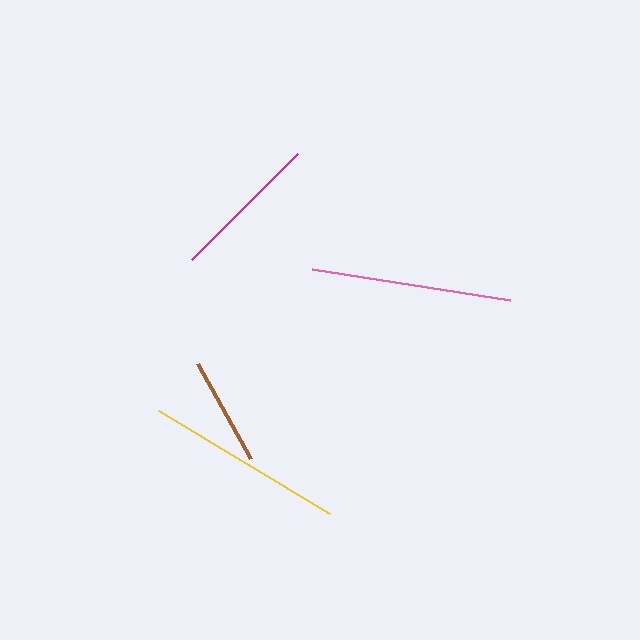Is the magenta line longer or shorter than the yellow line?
The yellow line is longer than the magenta line.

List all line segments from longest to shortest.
From longest to shortest: pink, yellow, magenta, brown.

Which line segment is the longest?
The pink line is the longest at approximately 201 pixels.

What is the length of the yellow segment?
The yellow segment is approximately 199 pixels long.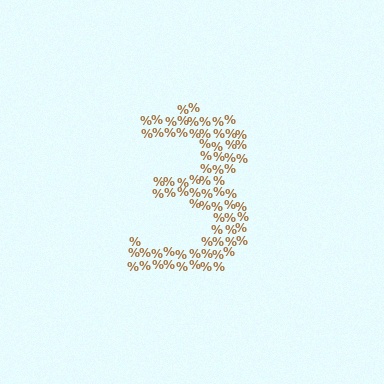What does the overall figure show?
The overall figure shows the digit 3.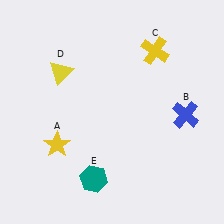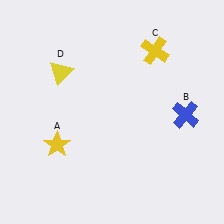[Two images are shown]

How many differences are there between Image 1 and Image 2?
There is 1 difference between the two images.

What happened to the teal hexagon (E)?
The teal hexagon (E) was removed in Image 2. It was in the bottom-left area of Image 1.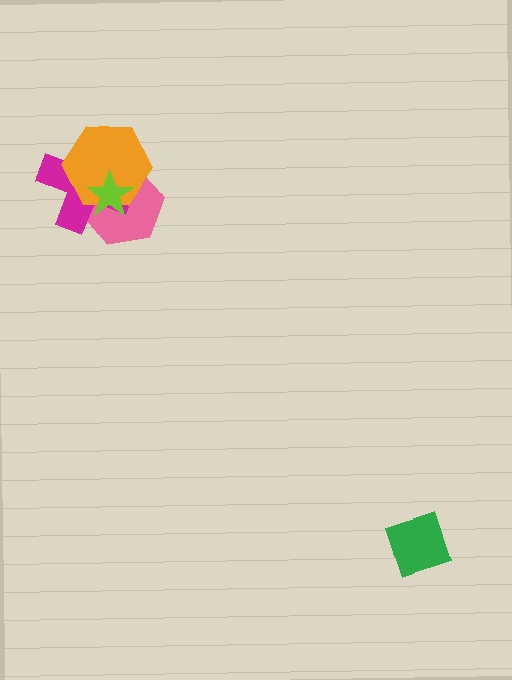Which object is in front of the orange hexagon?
The lime star is in front of the orange hexagon.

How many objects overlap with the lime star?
3 objects overlap with the lime star.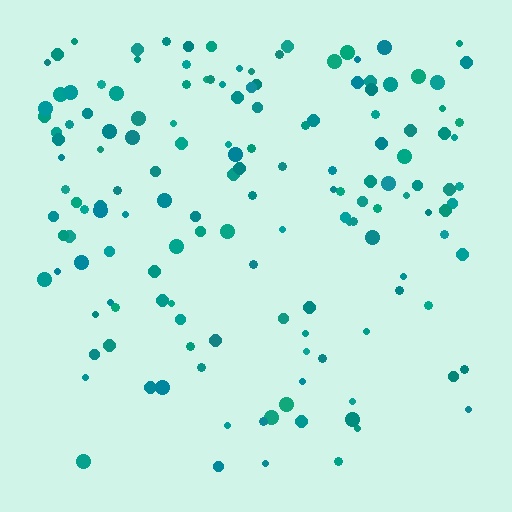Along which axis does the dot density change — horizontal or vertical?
Vertical.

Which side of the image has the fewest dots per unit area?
The bottom.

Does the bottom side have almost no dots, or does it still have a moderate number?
Still a moderate number, just noticeably fewer than the top.